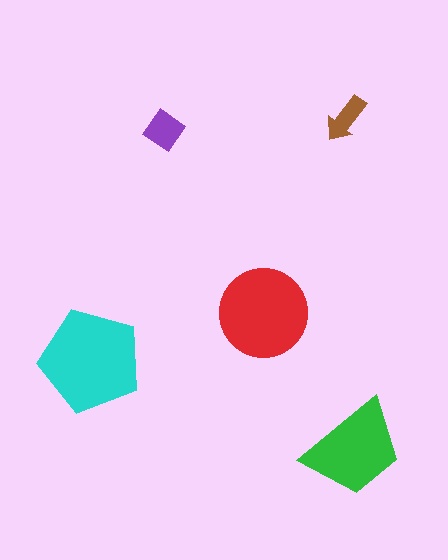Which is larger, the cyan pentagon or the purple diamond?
The cyan pentagon.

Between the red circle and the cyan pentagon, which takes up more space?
The cyan pentagon.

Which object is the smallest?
The brown arrow.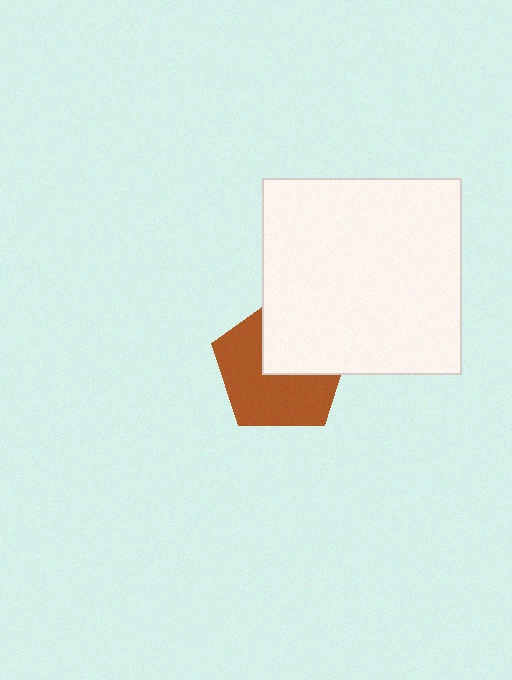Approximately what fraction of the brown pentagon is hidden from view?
Roughly 41% of the brown pentagon is hidden behind the white rectangle.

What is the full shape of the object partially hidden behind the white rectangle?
The partially hidden object is a brown pentagon.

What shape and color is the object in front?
The object in front is a white rectangle.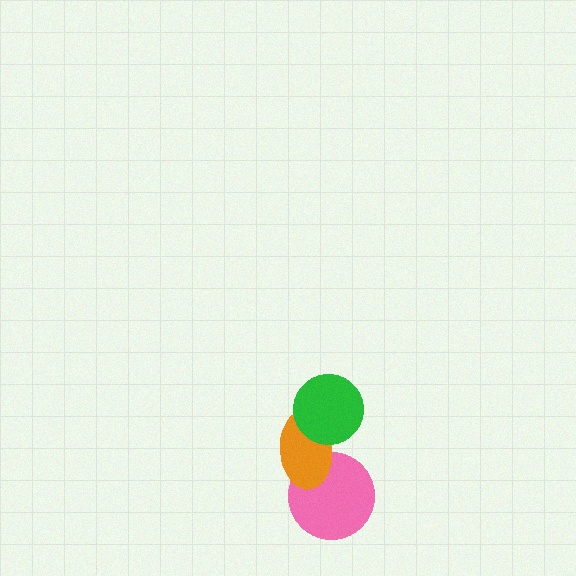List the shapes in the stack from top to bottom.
From top to bottom: the green circle, the orange ellipse, the pink circle.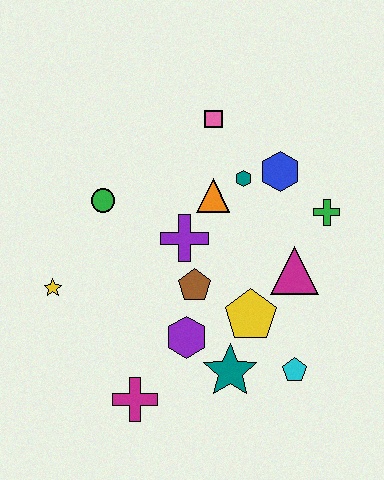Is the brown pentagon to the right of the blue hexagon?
No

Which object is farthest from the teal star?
The pink square is farthest from the teal star.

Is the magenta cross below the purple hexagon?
Yes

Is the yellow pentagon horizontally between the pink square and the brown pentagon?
No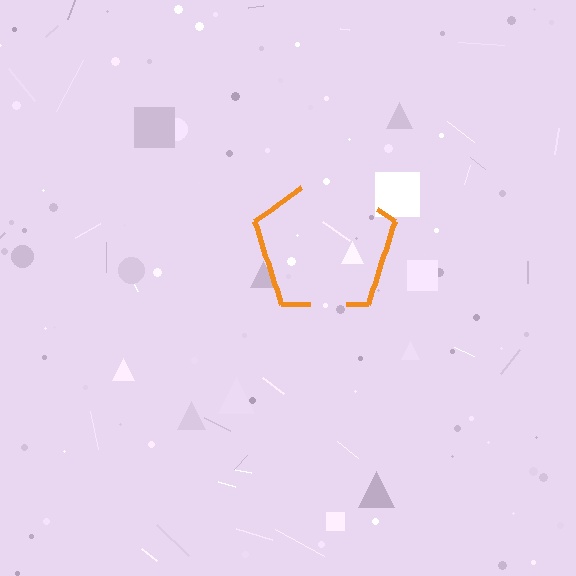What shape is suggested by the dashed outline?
The dashed outline suggests a pentagon.